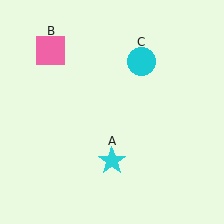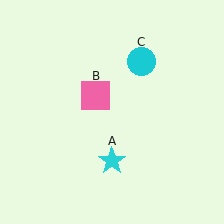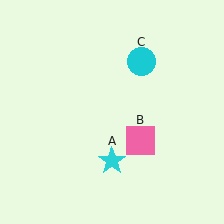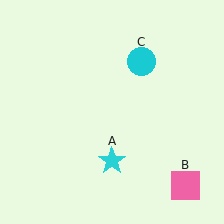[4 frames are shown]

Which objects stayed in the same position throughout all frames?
Cyan star (object A) and cyan circle (object C) remained stationary.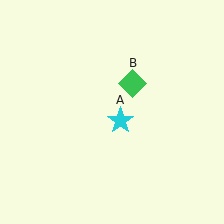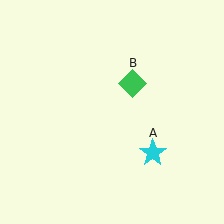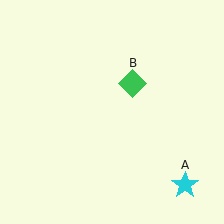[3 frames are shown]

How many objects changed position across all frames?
1 object changed position: cyan star (object A).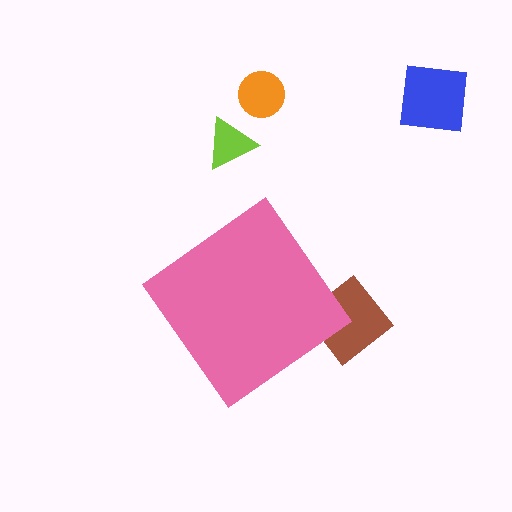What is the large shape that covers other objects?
A pink diamond.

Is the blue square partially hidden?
No, the blue square is fully visible.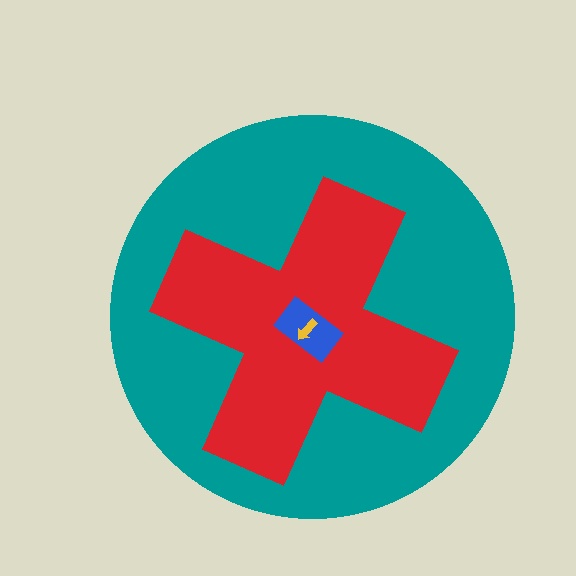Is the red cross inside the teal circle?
Yes.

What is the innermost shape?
The yellow arrow.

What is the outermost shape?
The teal circle.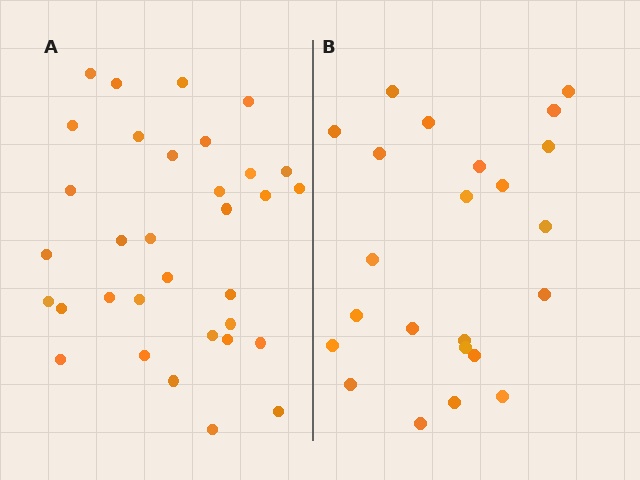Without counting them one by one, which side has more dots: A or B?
Region A (the left region) has more dots.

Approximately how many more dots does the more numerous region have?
Region A has roughly 10 or so more dots than region B.